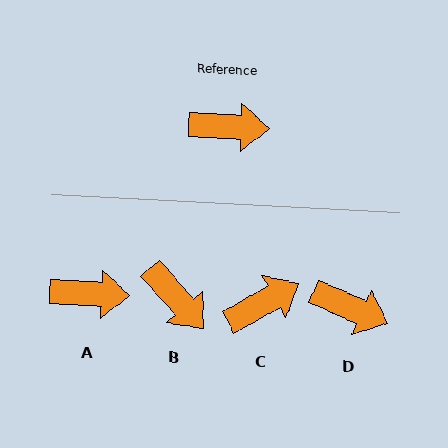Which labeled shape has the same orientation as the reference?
A.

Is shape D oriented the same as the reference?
No, it is off by about 21 degrees.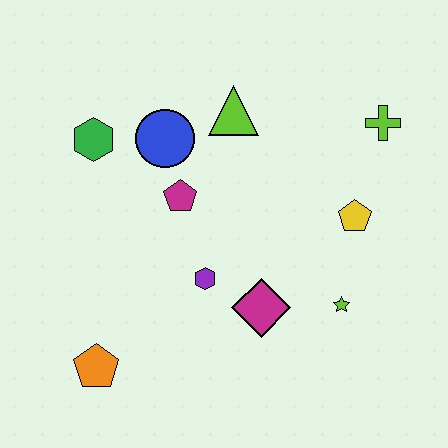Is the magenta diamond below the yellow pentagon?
Yes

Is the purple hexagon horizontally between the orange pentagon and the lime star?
Yes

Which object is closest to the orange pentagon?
The purple hexagon is closest to the orange pentagon.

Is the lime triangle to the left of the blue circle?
No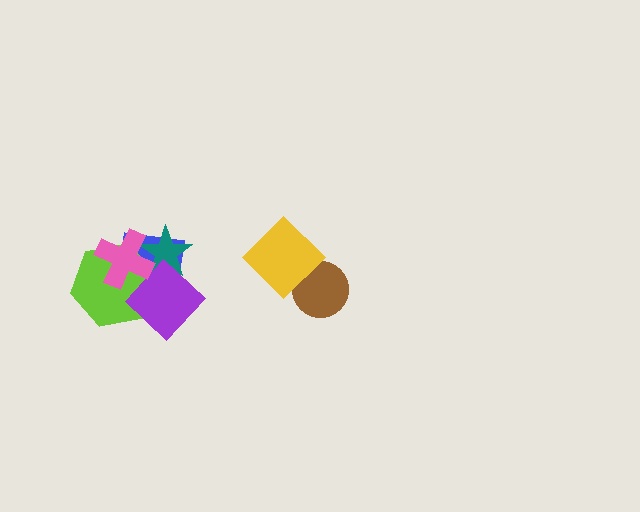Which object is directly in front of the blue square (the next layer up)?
The lime hexagon is directly in front of the blue square.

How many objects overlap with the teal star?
4 objects overlap with the teal star.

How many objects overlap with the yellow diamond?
1 object overlaps with the yellow diamond.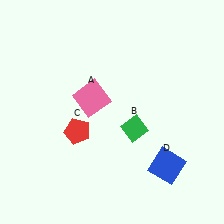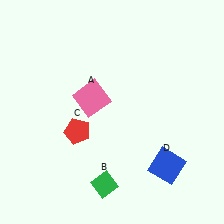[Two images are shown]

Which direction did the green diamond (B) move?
The green diamond (B) moved down.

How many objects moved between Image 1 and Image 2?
1 object moved between the two images.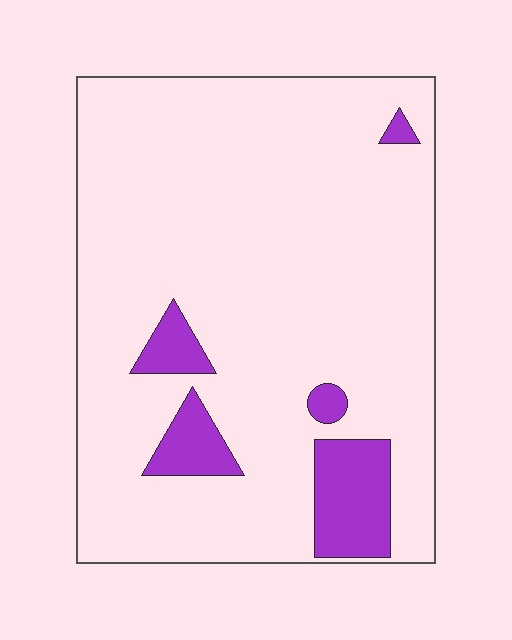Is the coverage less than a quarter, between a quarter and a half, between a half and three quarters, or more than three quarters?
Less than a quarter.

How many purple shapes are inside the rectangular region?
5.